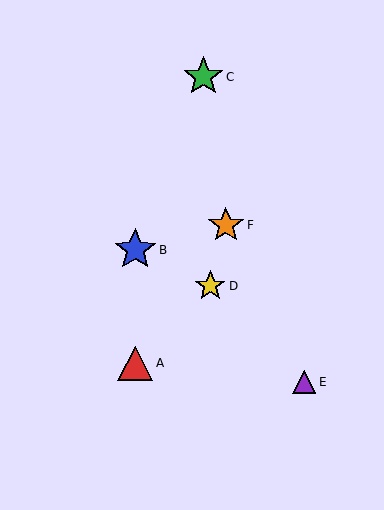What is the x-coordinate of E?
Object E is at x≈304.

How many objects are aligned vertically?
2 objects (A, B) are aligned vertically.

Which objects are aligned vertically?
Objects A, B are aligned vertically.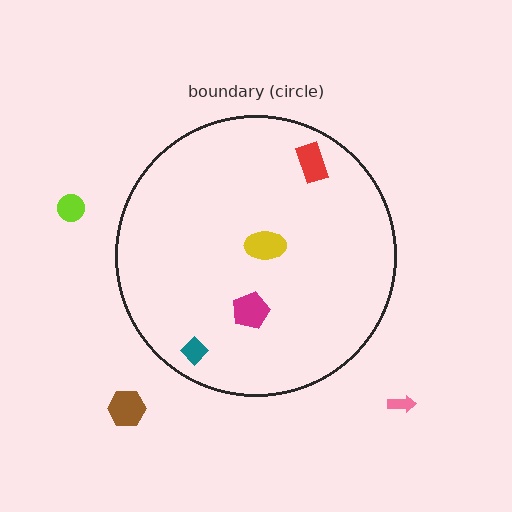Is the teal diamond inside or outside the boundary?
Inside.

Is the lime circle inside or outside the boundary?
Outside.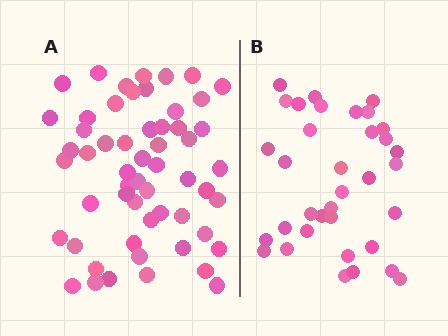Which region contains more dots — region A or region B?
Region A (the left region) has more dots.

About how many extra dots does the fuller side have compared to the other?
Region A has approximately 20 more dots than region B.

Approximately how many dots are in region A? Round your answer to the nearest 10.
About 60 dots. (The exact count is 56, which rounds to 60.)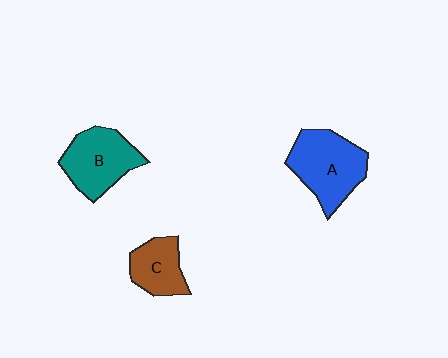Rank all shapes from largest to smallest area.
From largest to smallest: A (blue), B (teal), C (brown).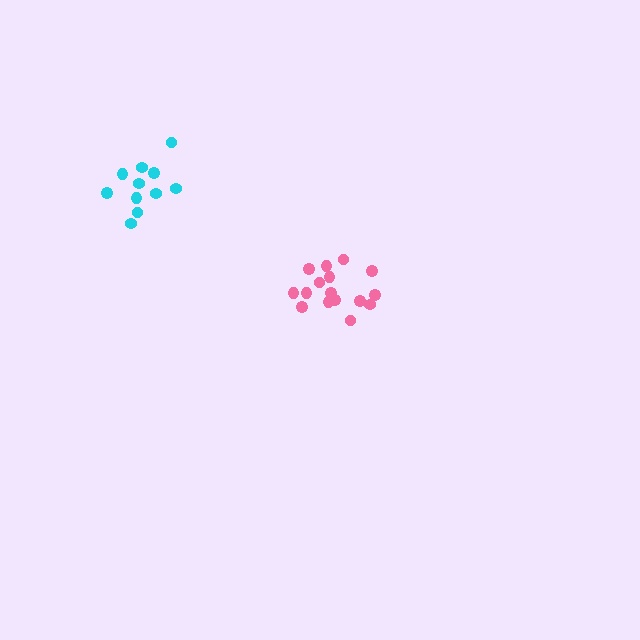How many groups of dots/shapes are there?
There are 2 groups.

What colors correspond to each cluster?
The clusters are colored: cyan, pink.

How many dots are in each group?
Group 1: 11 dots, Group 2: 16 dots (27 total).